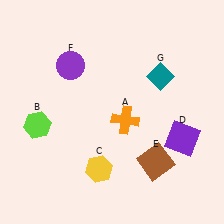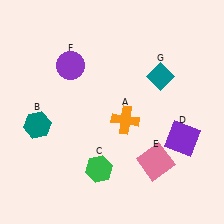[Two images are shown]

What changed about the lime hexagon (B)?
In Image 1, B is lime. In Image 2, it changed to teal.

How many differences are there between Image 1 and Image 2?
There are 3 differences between the two images.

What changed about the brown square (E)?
In Image 1, E is brown. In Image 2, it changed to pink.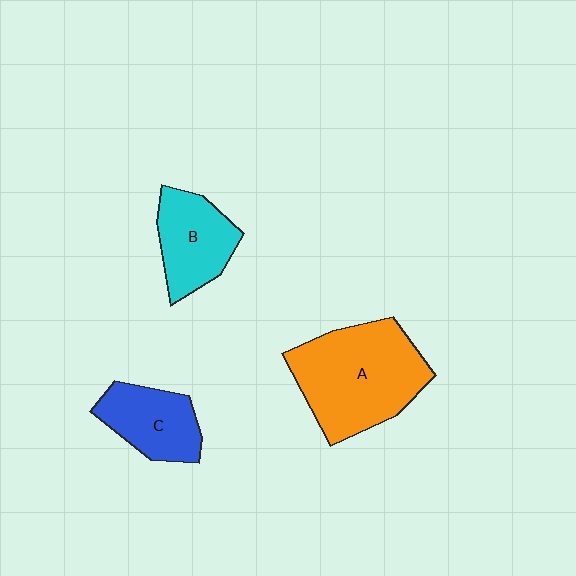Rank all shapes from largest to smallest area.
From largest to smallest: A (orange), B (cyan), C (blue).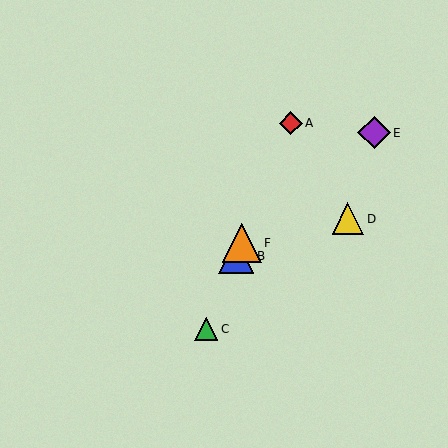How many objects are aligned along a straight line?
4 objects (A, B, C, F) are aligned along a straight line.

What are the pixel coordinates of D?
Object D is at (348, 219).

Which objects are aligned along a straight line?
Objects A, B, C, F are aligned along a straight line.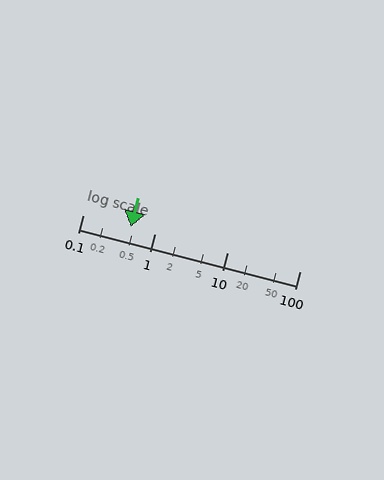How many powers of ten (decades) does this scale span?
The scale spans 3 decades, from 0.1 to 100.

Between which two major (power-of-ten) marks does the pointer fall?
The pointer is between 0.1 and 1.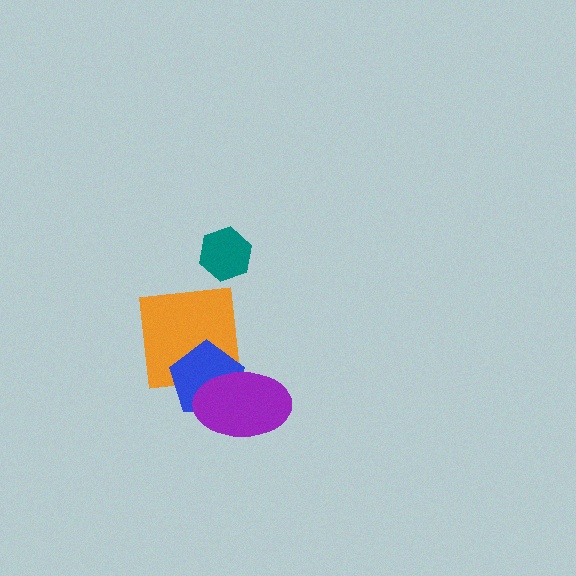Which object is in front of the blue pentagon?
The purple ellipse is in front of the blue pentagon.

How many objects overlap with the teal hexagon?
0 objects overlap with the teal hexagon.